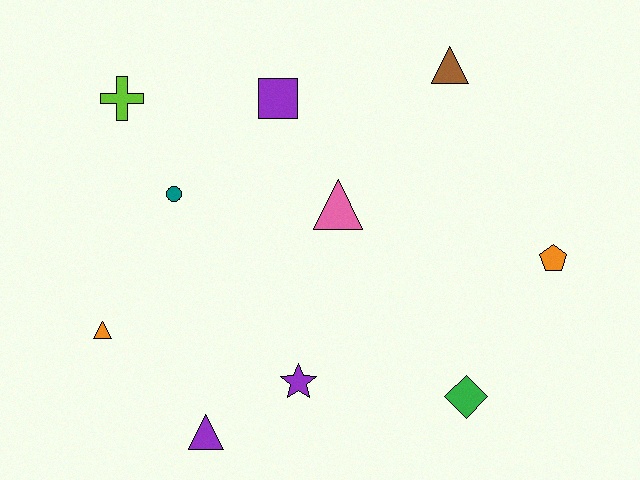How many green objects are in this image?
There is 1 green object.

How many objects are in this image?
There are 10 objects.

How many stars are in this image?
There is 1 star.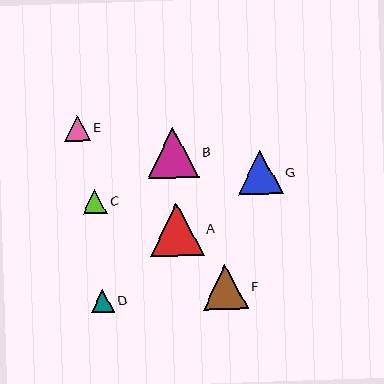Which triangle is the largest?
Triangle A is the largest with a size of approximately 54 pixels.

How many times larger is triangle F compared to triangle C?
Triangle F is approximately 1.9 times the size of triangle C.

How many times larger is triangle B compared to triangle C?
Triangle B is approximately 2.2 times the size of triangle C.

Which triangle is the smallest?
Triangle D is the smallest with a size of approximately 23 pixels.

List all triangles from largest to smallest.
From largest to smallest: A, B, F, G, E, C, D.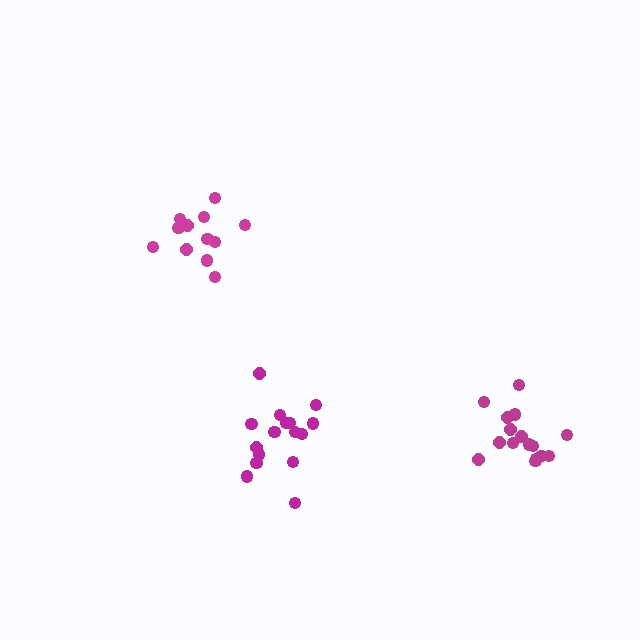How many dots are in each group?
Group 1: 16 dots, Group 2: 12 dots, Group 3: 16 dots (44 total).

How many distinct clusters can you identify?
There are 3 distinct clusters.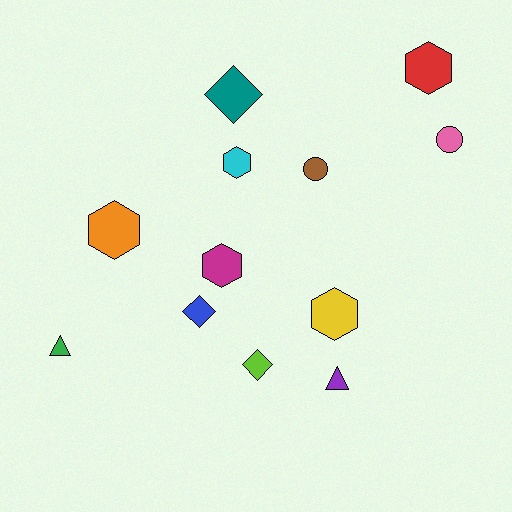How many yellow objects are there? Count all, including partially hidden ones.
There is 1 yellow object.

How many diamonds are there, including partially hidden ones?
There are 3 diamonds.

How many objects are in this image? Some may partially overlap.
There are 12 objects.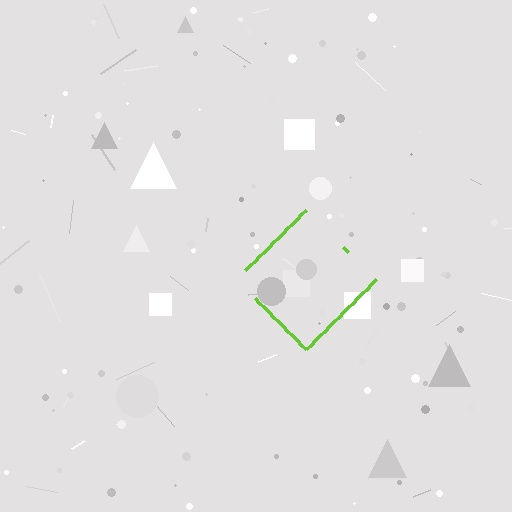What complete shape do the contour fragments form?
The contour fragments form a diamond.